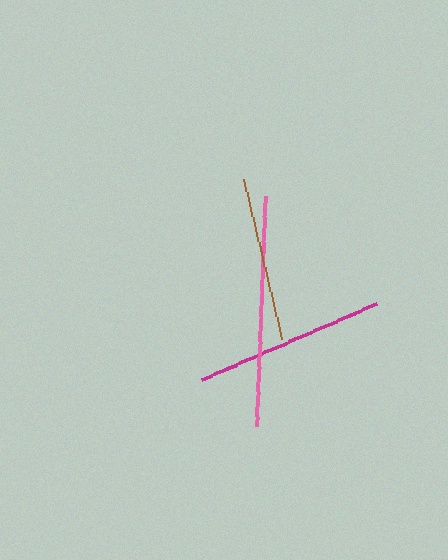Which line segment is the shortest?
The brown line is the shortest at approximately 164 pixels.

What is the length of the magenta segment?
The magenta segment is approximately 191 pixels long.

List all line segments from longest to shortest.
From longest to shortest: pink, magenta, brown.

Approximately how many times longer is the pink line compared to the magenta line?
The pink line is approximately 1.2 times the length of the magenta line.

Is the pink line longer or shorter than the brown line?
The pink line is longer than the brown line.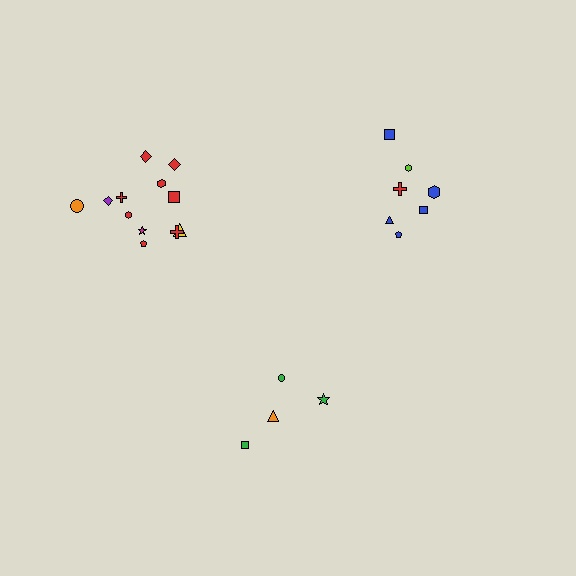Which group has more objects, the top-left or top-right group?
The top-left group.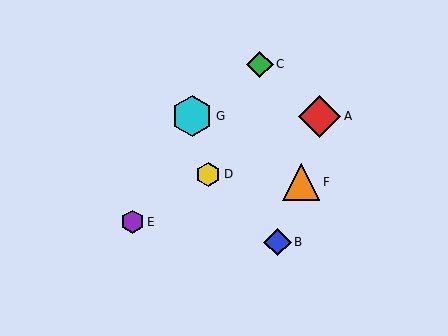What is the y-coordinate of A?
Object A is at y≈116.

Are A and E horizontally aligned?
No, A is at y≈116 and E is at y≈222.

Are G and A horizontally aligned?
Yes, both are at y≈116.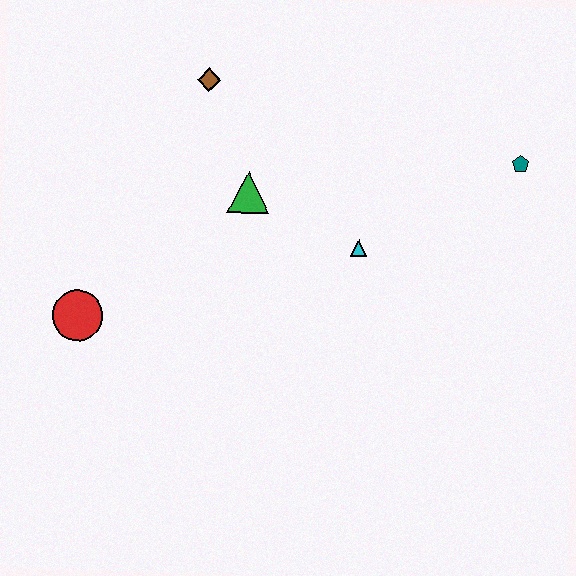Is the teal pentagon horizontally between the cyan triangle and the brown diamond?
No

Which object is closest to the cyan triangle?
The green triangle is closest to the cyan triangle.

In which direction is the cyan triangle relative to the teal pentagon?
The cyan triangle is to the left of the teal pentagon.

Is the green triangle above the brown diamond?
No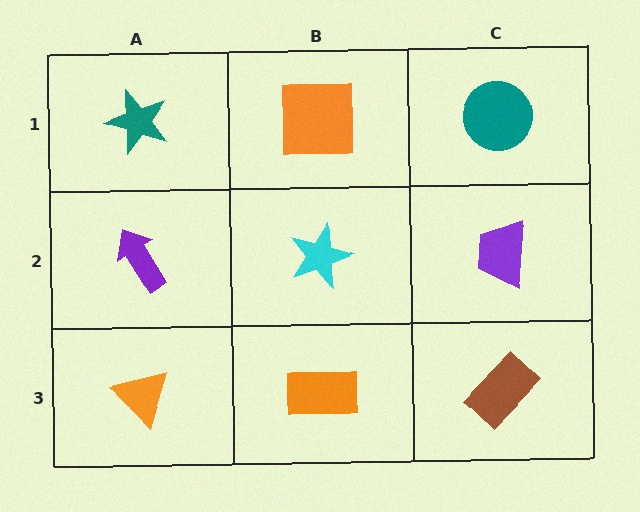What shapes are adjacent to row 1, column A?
A purple arrow (row 2, column A), an orange square (row 1, column B).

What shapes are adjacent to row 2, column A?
A teal star (row 1, column A), an orange triangle (row 3, column A), a cyan star (row 2, column B).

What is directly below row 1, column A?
A purple arrow.